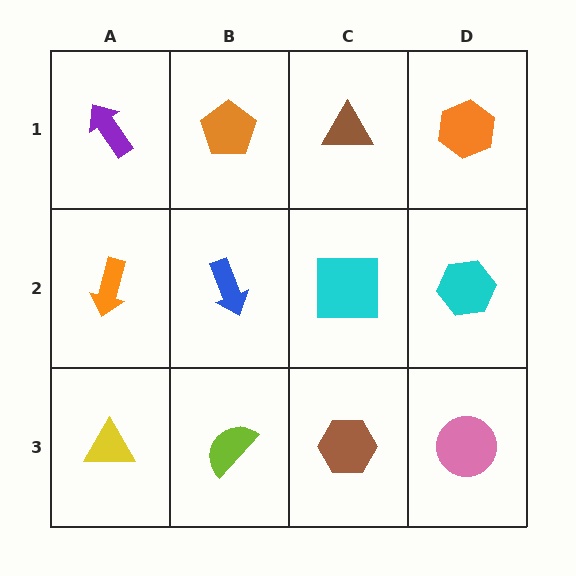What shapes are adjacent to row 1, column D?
A cyan hexagon (row 2, column D), a brown triangle (row 1, column C).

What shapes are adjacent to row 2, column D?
An orange hexagon (row 1, column D), a pink circle (row 3, column D), a cyan square (row 2, column C).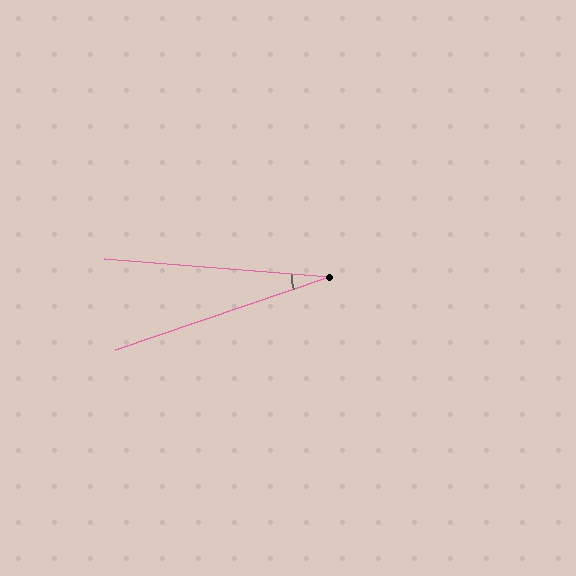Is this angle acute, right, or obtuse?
It is acute.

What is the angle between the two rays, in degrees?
Approximately 24 degrees.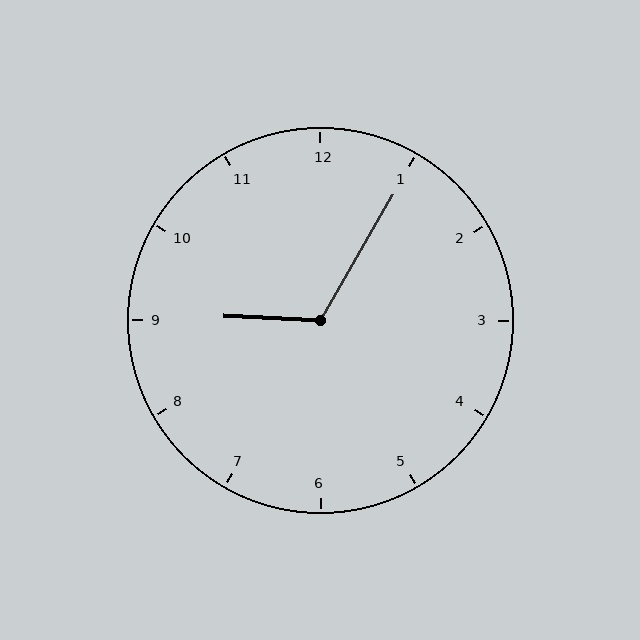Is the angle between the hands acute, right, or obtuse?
It is obtuse.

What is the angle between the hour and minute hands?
Approximately 118 degrees.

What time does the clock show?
9:05.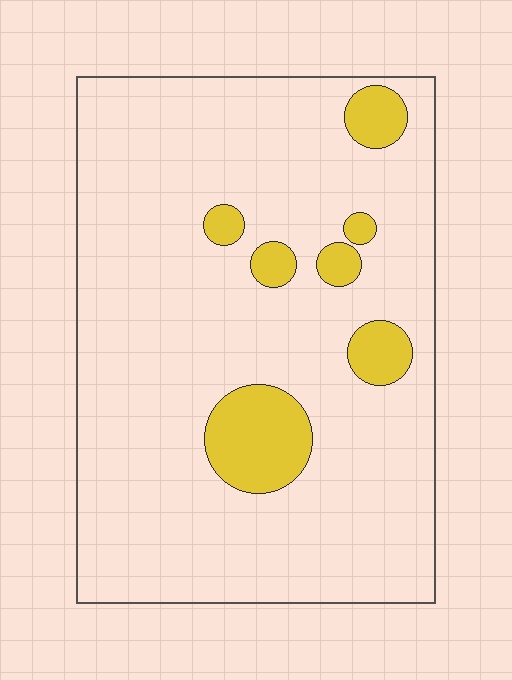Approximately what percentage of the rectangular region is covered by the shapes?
Approximately 10%.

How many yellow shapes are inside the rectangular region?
7.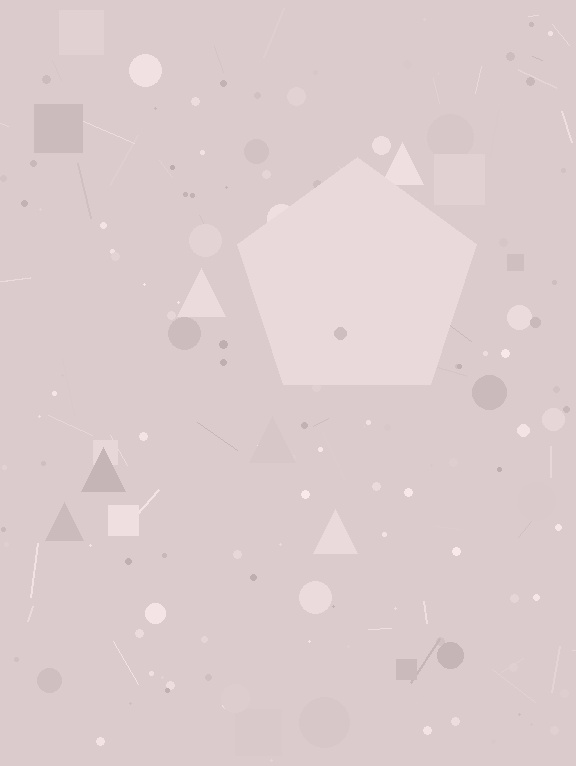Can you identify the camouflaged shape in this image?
The camouflaged shape is a pentagon.